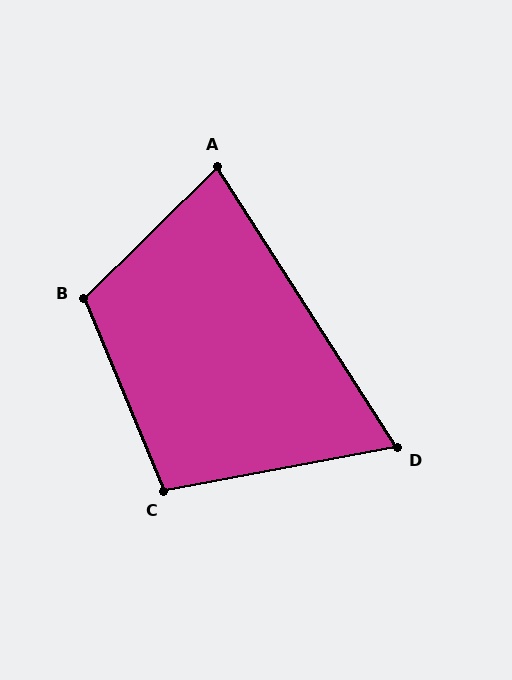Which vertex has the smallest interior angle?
D, at approximately 68 degrees.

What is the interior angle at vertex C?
Approximately 102 degrees (obtuse).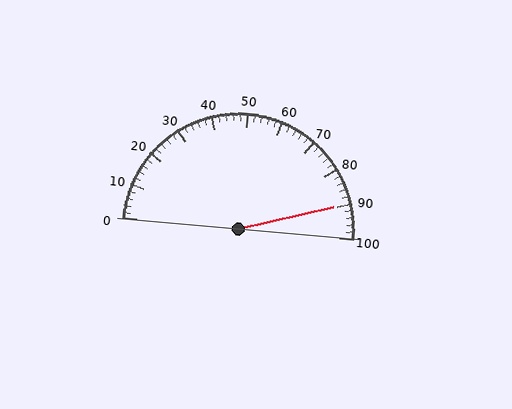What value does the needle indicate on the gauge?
The needle indicates approximately 90.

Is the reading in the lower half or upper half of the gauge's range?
The reading is in the upper half of the range (0 to 100).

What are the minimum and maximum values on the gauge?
The gauge ranges from 0 to 100.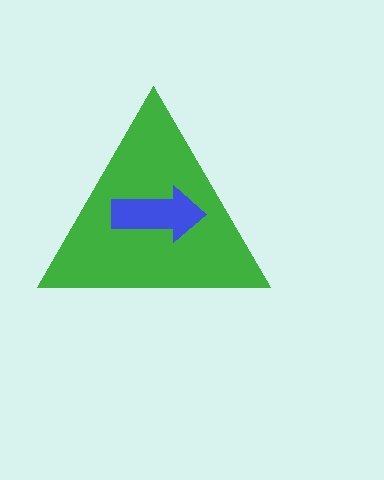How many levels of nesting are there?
2.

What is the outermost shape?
The green triangle.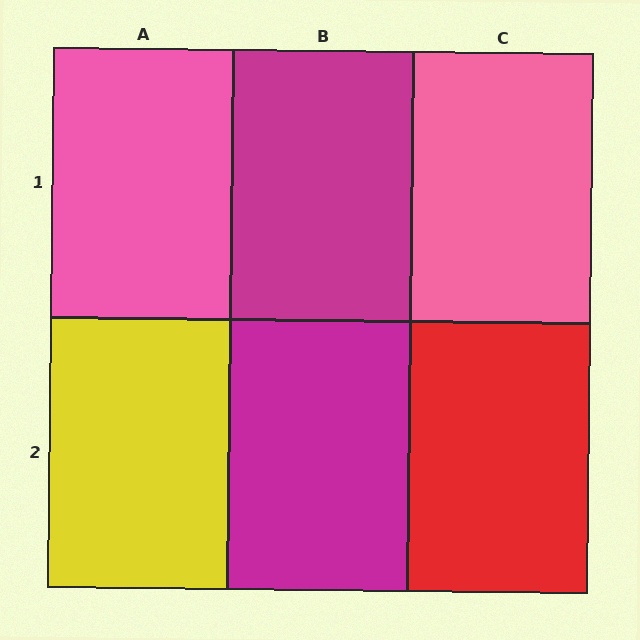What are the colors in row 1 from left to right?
Pink, magenta, pink.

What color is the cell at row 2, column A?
Yellow.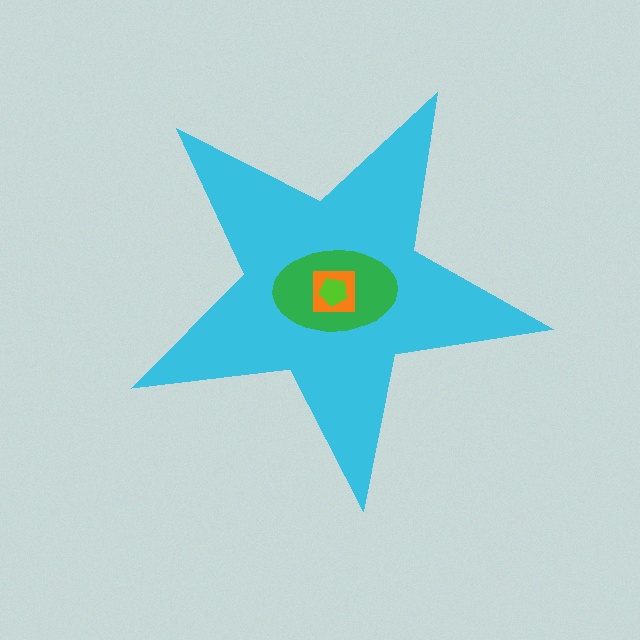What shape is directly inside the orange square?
The lime pentagon.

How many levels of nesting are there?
4.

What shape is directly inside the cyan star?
The green ellipse.